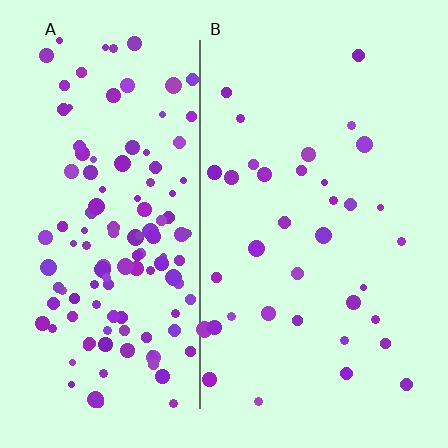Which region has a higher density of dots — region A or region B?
A (the left).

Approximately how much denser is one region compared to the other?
Approximately 3.6× — region A over region B.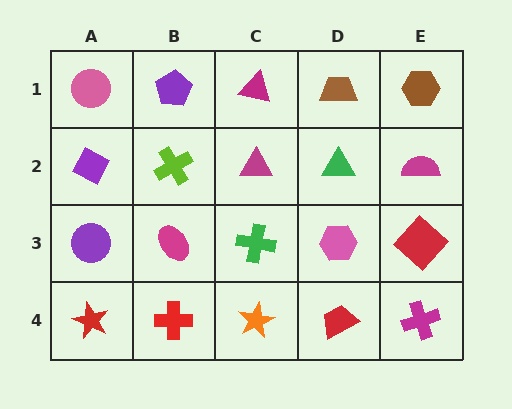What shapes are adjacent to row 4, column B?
A magenta ellipse (row 3, column B), a red star (row 4, column A), an orange star (row 4, column C).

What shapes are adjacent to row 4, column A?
A purple circle (row 3, column A), a red cross (row 4, column B).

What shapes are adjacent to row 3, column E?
A magenta semicircle (row 2, column E), a magenta cross (row 4, column E), a pink hexagon (row 3, column D).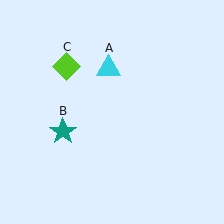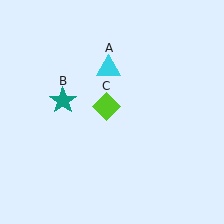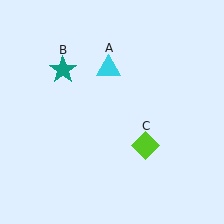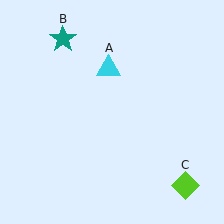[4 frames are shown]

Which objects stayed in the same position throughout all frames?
Cyan triangle (object A) remained stationary.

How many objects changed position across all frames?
2 objects changed position: teal star (object B), lime diamond (object C).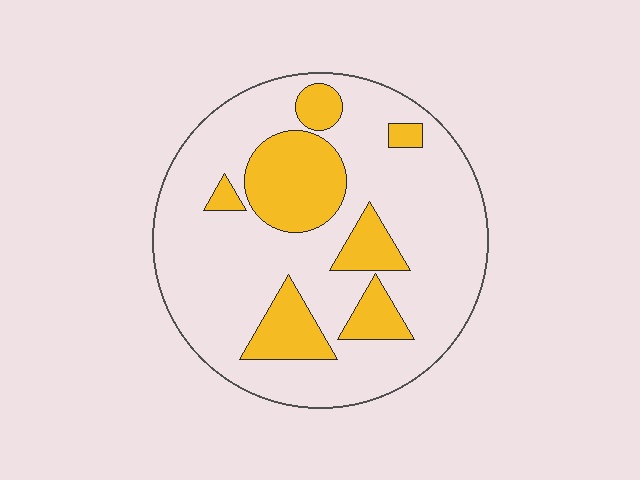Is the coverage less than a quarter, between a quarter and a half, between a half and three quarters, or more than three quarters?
Less than a quarter.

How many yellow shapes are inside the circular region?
7.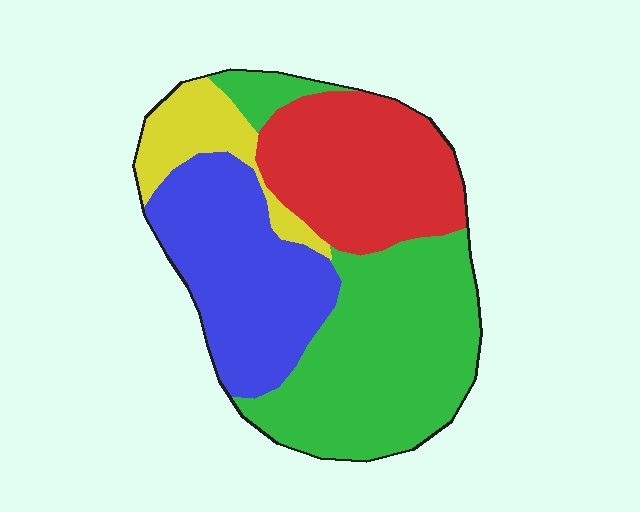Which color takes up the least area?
Yellow, at roughly 10%.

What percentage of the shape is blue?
Blue takes up about one quarter (1/4) of the shape.